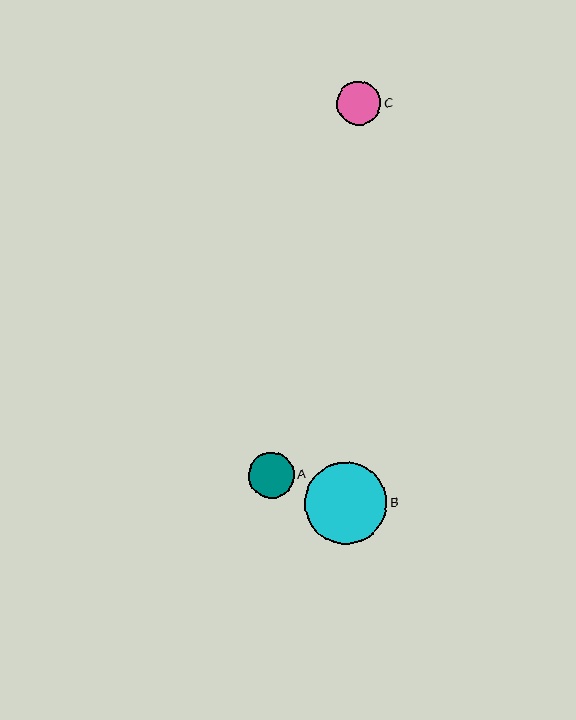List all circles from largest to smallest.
From largest to smallest: B, A, C.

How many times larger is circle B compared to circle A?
Circle B is approximately 1.8 times the size of circle A.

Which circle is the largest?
Circle B is the largest with a size of approximately 82 pixels.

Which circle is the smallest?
Circle C is the smallest with a size of approximately 44 pixels.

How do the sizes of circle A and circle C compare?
Circle A and circle C are approximately the same size.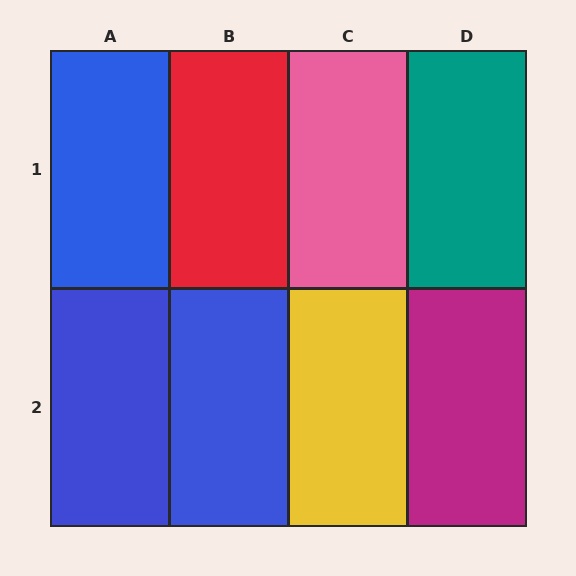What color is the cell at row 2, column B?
Blue.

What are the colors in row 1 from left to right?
Blue, red, pink, teal.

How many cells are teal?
1 cell is teal.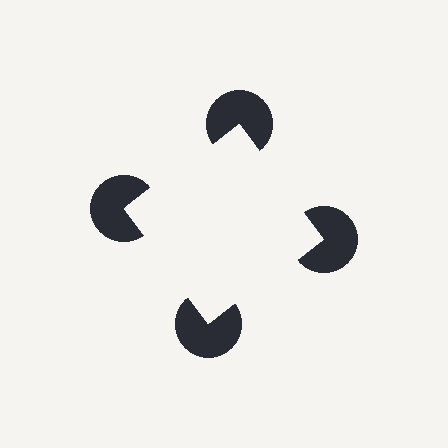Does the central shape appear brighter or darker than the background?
It typically appears slightly brighter than the background, even though no actual brightness change is drawn.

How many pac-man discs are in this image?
There are 4 — one at each vertex of the illusory square.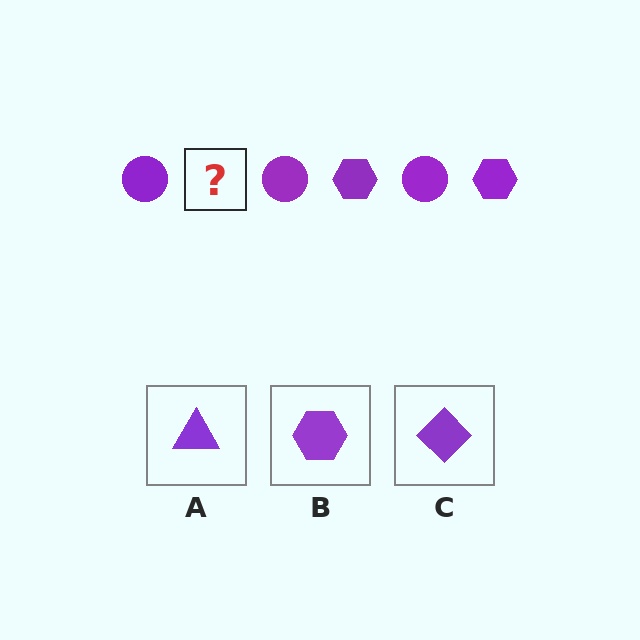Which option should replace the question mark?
Option B.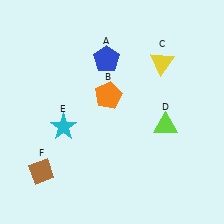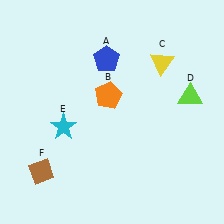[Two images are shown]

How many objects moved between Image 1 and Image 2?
1 object moved between the two images.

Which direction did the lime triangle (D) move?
The lime triangle (D) moved up.